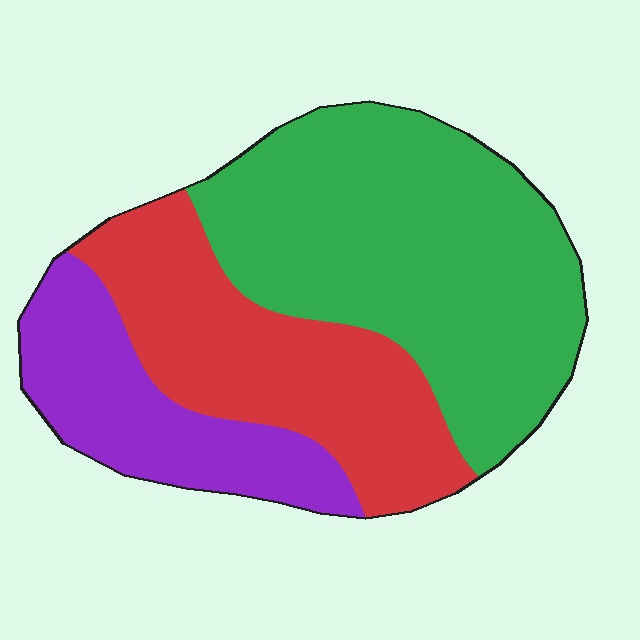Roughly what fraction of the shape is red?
Red takes up between a sixth and a third of the shape.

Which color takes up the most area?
Green, at roughly 50%.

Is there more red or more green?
Green.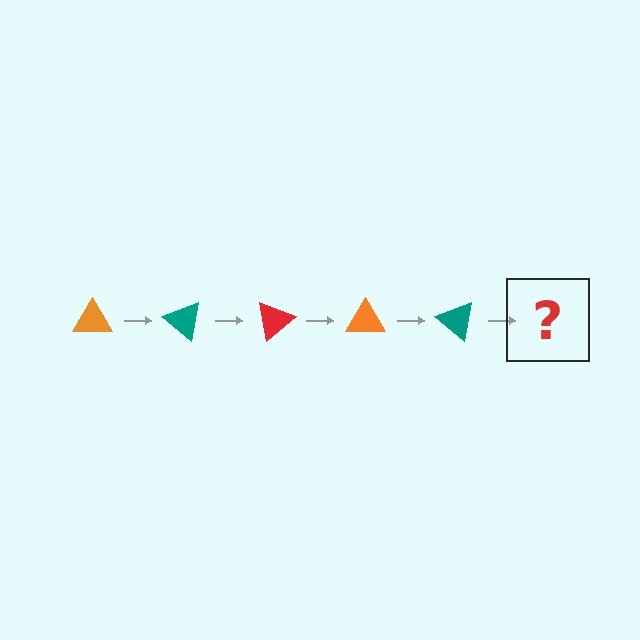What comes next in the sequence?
The next element should be a red triangle, rotated 200 degrees from the start.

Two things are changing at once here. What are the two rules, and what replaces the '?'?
The two rules are that it rotates 40 degrees each step and the color cycles through orange, teal, and red. The '?' should be a red triangle, rotated 200 degrees from the start.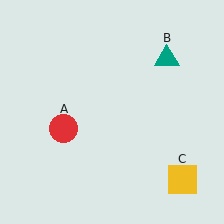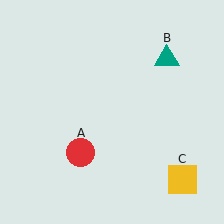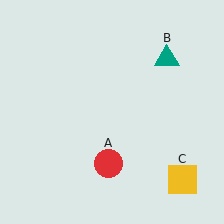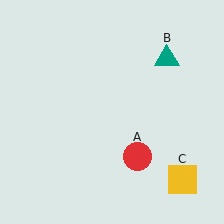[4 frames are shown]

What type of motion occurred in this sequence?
The red circle (object A) rotated counterclockwise around the center of the scene.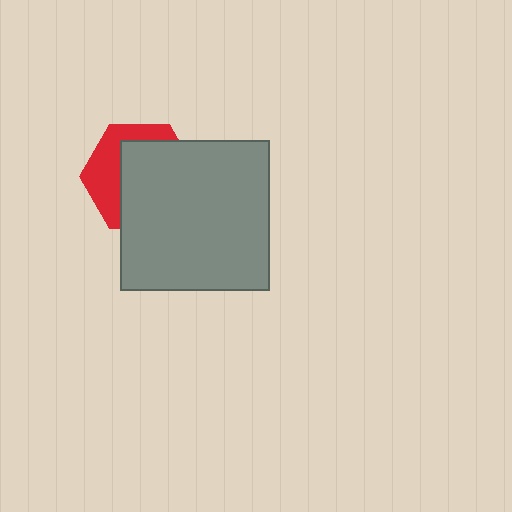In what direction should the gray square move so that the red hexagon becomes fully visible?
The gray square should move toward the lower-right. That is the shortest direction to clear the overlap and leave the red hexagon fully visible.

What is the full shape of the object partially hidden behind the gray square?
The partially hidden object is a red hexagon.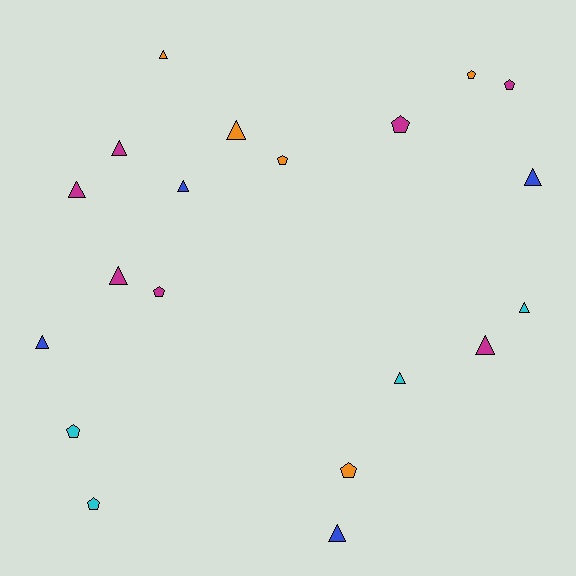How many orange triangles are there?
There are 2 orange triangles.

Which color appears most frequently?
Magenta, with 7 objects.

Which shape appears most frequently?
Triangle, with 12 objects.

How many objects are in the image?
There are 20 objects.